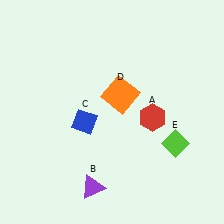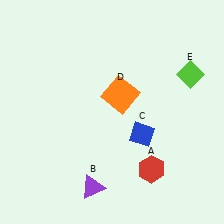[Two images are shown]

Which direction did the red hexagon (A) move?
The red hexagon (A) moved down.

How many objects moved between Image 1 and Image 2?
3 objects moved between the two images.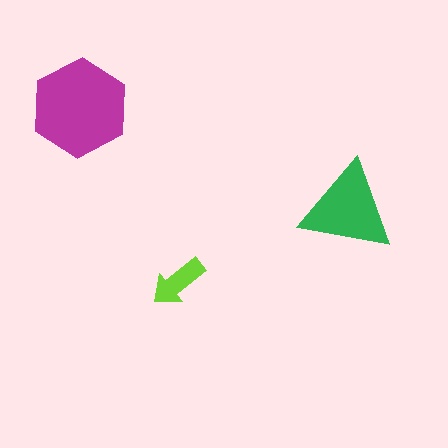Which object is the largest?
The magenta hexagon.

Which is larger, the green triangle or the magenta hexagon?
The magenta hexagon.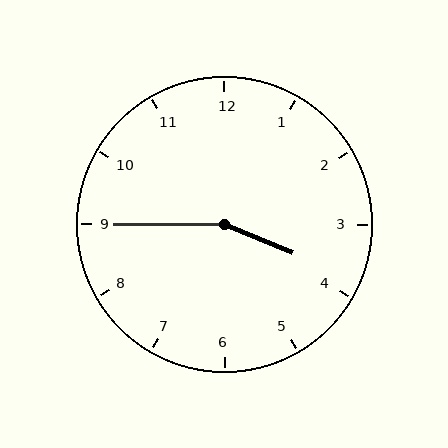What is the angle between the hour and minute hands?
Approximately 158 degrees.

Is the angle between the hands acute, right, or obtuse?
It is obtuse.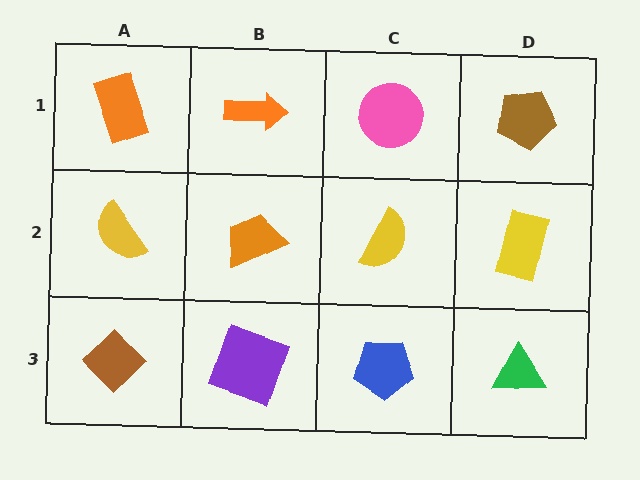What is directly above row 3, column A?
A yellow semicircle.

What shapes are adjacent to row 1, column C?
A yellow semicircle (row 2, column C), an orange arrow (row 1, column B), a brown pentagon (row 1, column D).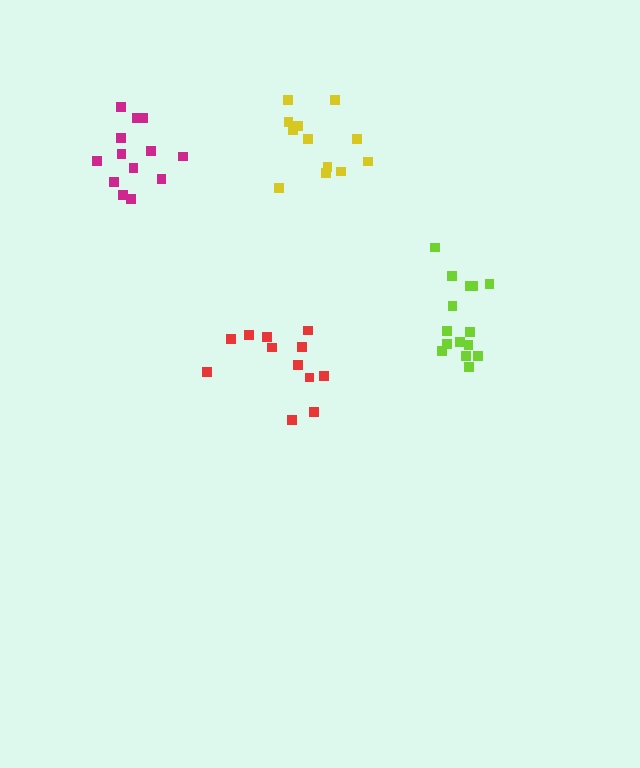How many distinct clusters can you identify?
There are 4 distinct clusters.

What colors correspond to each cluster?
The clusters are colored: magenta, yellow, red, lime.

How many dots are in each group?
Group 1: 13 dots, Group 2: 12 dots, Group 3: 12 dots, Group 4: 16 dots (53 total).